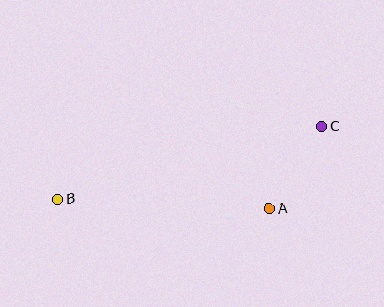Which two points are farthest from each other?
Points B and C are farthest from each other.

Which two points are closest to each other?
Points A and C are closest to each other.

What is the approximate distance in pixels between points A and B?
The distance between A and B is approximately 212 pixels.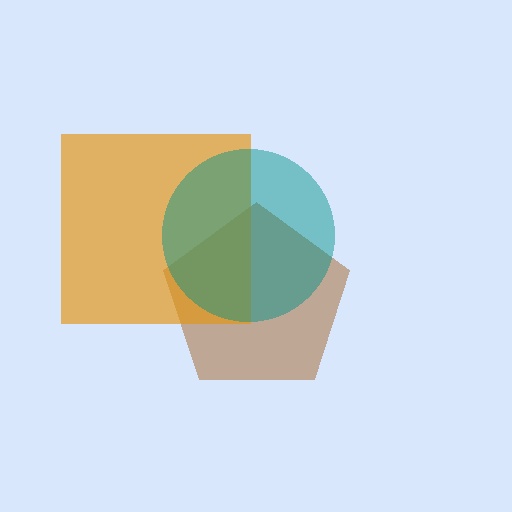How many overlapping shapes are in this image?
There are 3 overlapping shapes in the image.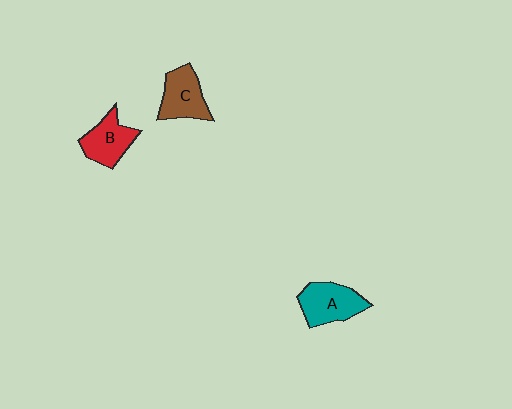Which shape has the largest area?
Shape A (teal).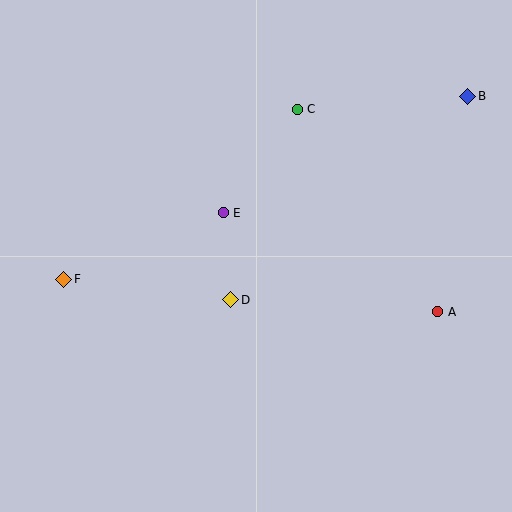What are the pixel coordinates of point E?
Point E is at (223, 213).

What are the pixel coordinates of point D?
Point D is at (231, 300).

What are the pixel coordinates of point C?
Point C is at (297, 109).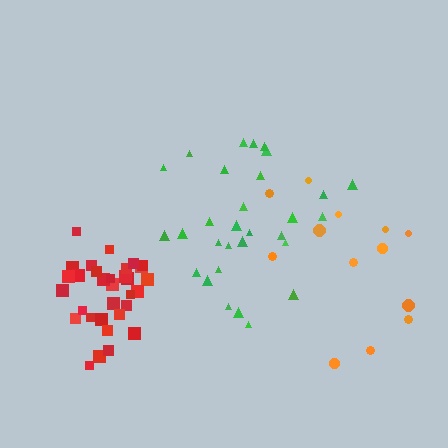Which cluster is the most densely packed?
Red.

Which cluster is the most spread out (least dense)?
Orange.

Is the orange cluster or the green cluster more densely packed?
Green.